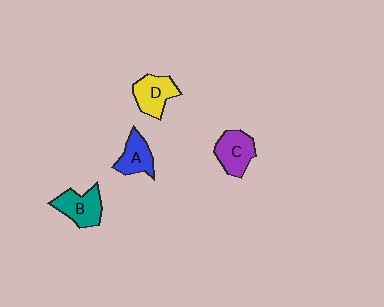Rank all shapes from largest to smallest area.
From largest to smallest: C (purple), B (teal), D (yellow), A (blue).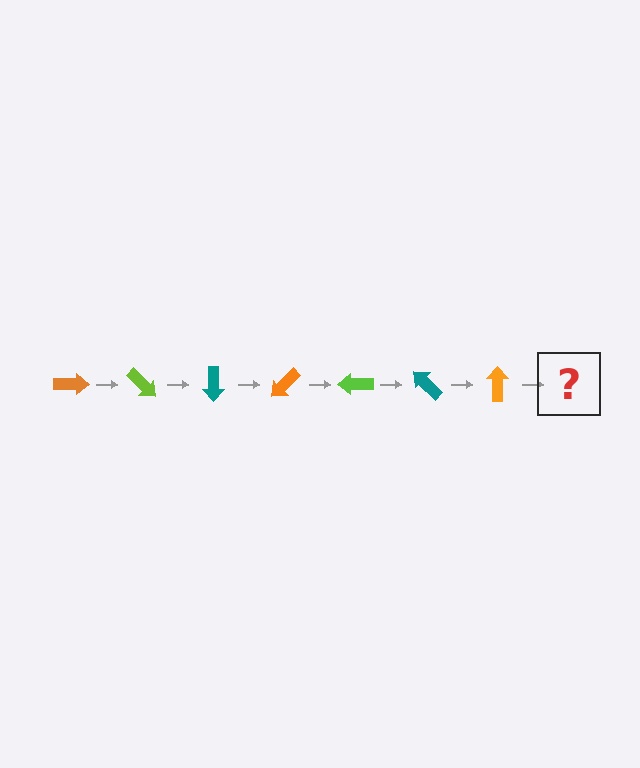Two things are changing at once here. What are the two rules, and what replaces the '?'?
The two rules are that it rotates 45 degrees each step and the color cycles through orange, lime, and teal. The '?' should be a lime arrow, rotated 315 degrees from the start.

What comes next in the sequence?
The next element should be a lime arrow, rotated 315 degrees from the start.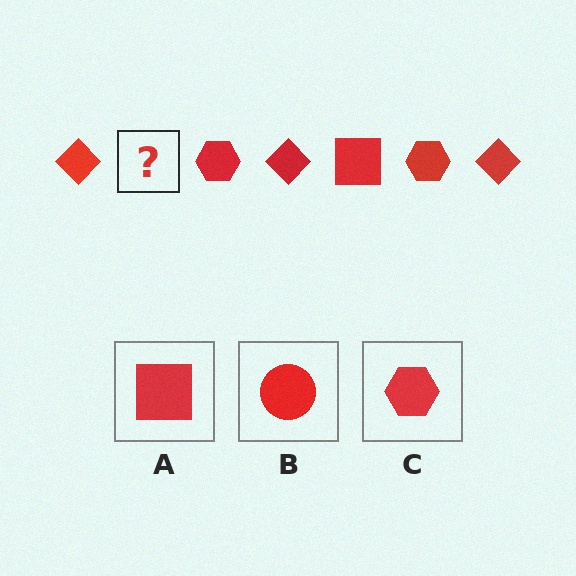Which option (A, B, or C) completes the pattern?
A.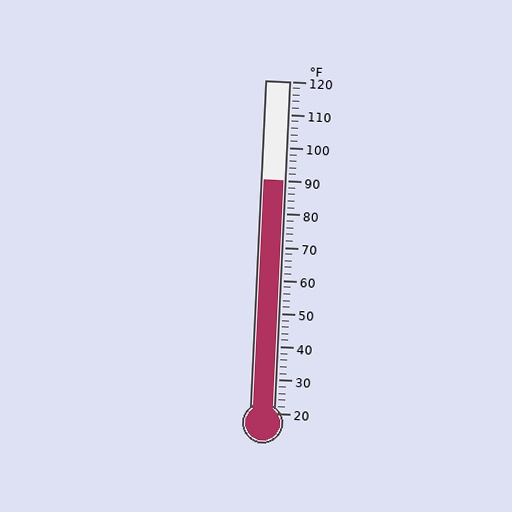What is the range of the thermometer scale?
The thermometer scale ranges from 20°F to 120°F.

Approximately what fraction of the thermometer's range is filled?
The thermometer is filled to approximately 70% of its range.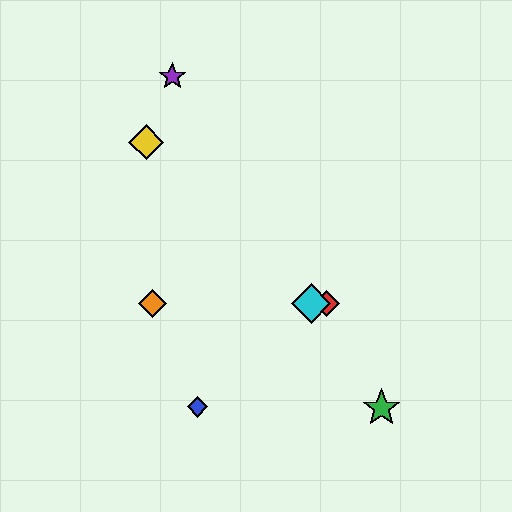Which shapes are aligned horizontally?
The red diamond, the orange diamond, the cyan diamond are aligned horizontally.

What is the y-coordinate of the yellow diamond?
The yellow diamond is at y≈142.